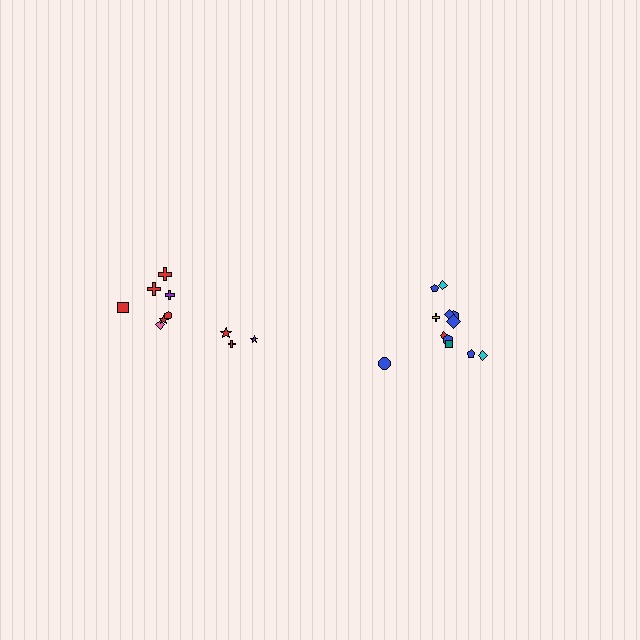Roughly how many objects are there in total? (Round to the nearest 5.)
Roughly 20 objects in total.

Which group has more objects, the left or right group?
The right group.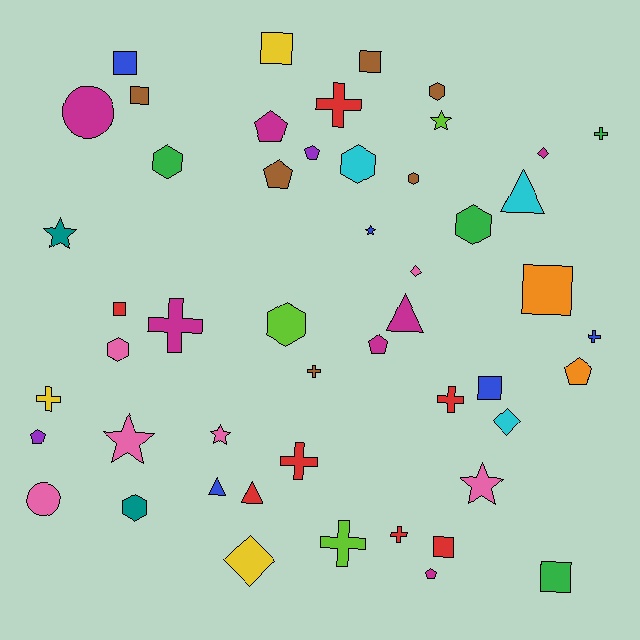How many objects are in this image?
There are 50 objects.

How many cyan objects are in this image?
There are 3 cyan objects.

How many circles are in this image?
There are 2 circles.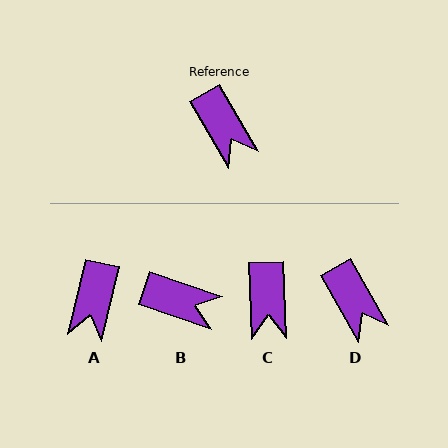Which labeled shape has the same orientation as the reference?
D.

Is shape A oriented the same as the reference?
No, it is off by about 43 degrees.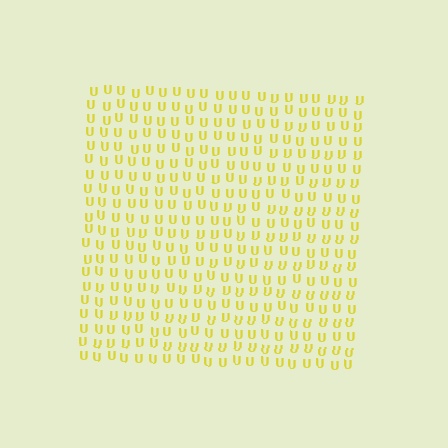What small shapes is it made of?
It is made of small letter U's.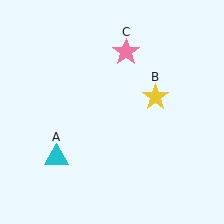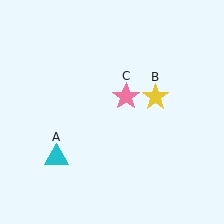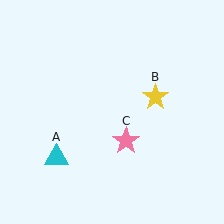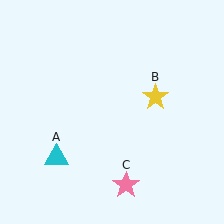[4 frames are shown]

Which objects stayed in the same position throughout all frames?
Cyan triangle (object A) and yellow star (object B) remained stationary.